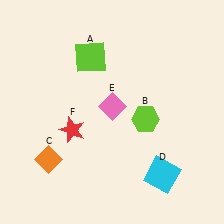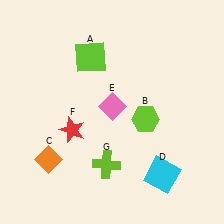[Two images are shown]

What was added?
A lime cross (G) was added in Image 2.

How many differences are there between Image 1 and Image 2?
There is 1 difference between the two images.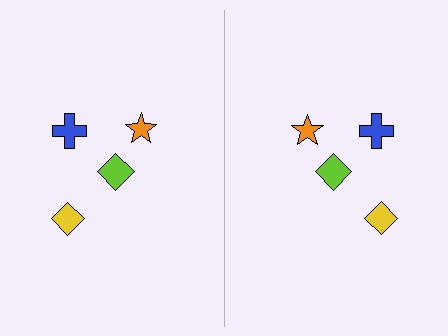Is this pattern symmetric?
Yes, this pattern has bilateral (reflection) symmetry.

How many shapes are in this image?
There are 8 shapes in this image.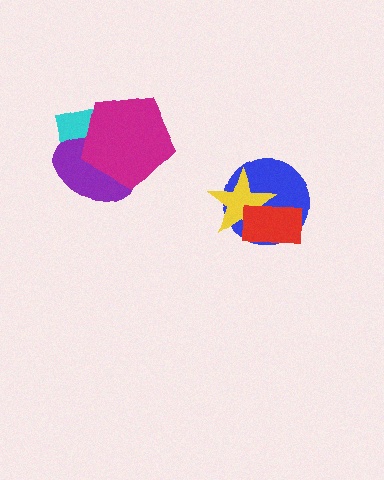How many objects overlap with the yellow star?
2 objects overlap with the yellow star.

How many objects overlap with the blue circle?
2 objects overlap with the blue circle.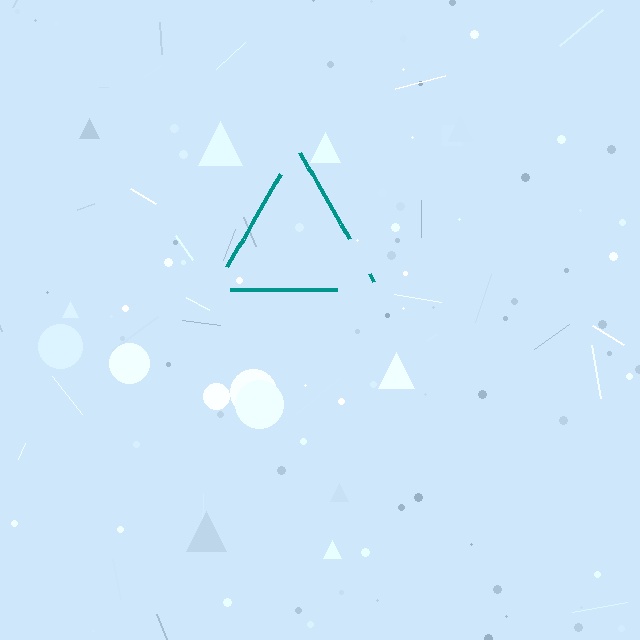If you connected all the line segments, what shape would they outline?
They would outline a triangle.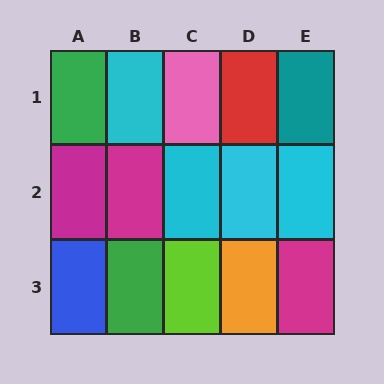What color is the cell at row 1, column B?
Cyan.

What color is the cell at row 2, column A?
Magenta.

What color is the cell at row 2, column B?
Magenta.